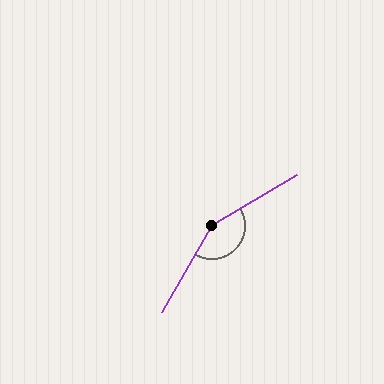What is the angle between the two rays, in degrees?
Approximately 151 degrees.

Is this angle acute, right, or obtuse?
It is obtuse.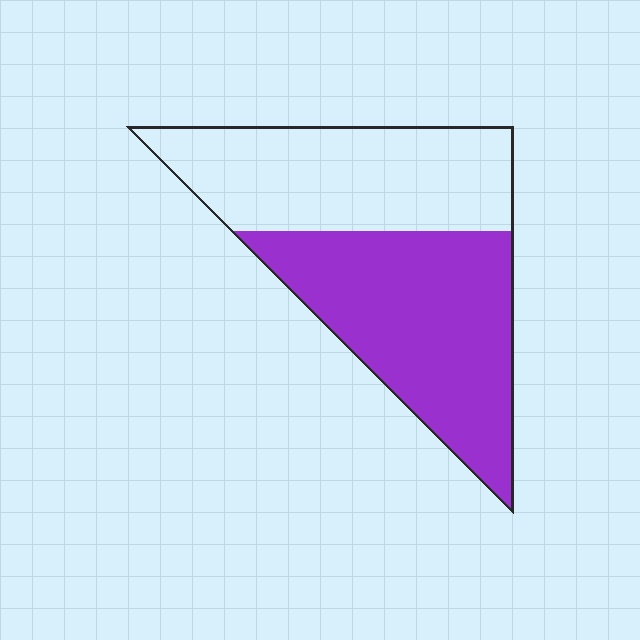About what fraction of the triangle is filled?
About one half (1/2).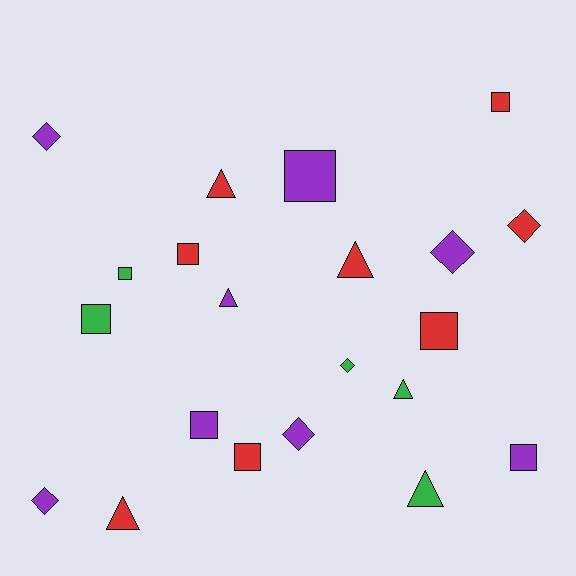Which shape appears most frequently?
Square, with 9 objects.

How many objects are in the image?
There are 21 objects.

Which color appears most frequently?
Purple, with 8 objects.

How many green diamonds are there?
There is 1 green diamond.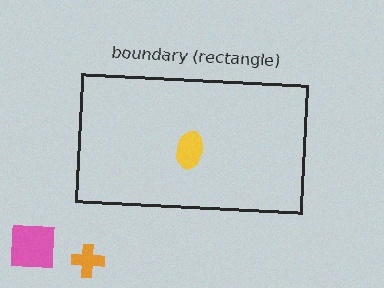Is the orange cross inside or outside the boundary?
Outside.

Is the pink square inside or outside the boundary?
Outside.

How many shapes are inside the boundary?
1 inside, 2 outside.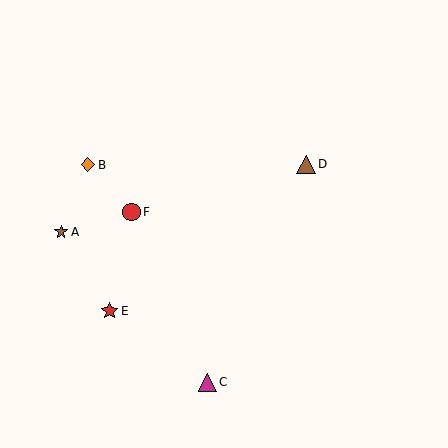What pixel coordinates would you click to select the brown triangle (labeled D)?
Click at (306, 164) to select the brown triangle D.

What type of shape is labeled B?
Shape B is an orange diamond.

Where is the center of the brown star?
The center of the brown star is at (61, 232).